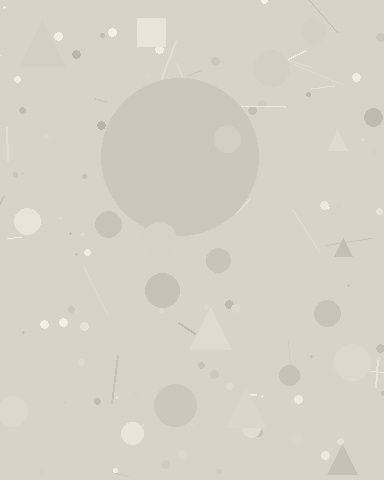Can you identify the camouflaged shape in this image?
The camouflaged shape is a circle.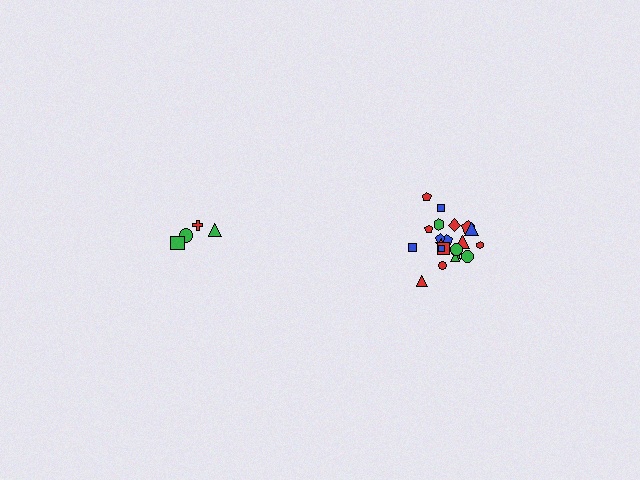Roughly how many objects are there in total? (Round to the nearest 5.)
Roughly 25 objects in total.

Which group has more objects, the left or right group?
The right group.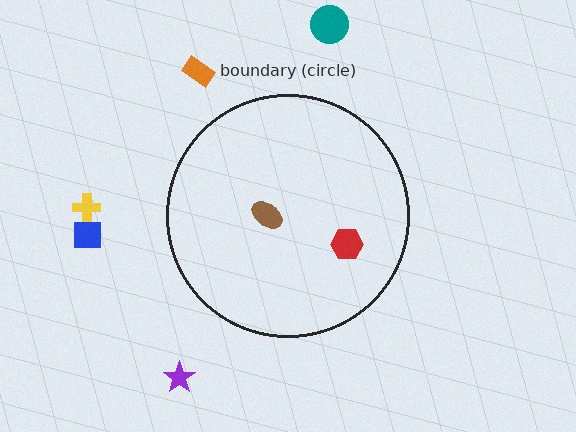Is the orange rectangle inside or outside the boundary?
Outside.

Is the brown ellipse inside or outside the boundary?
Inside.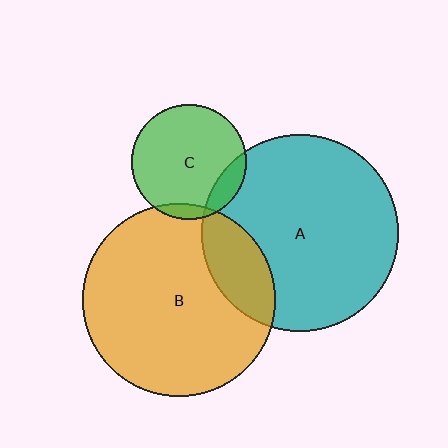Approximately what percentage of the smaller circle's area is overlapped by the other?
Approximately 20%.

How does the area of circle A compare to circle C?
Approximately 2.9 times.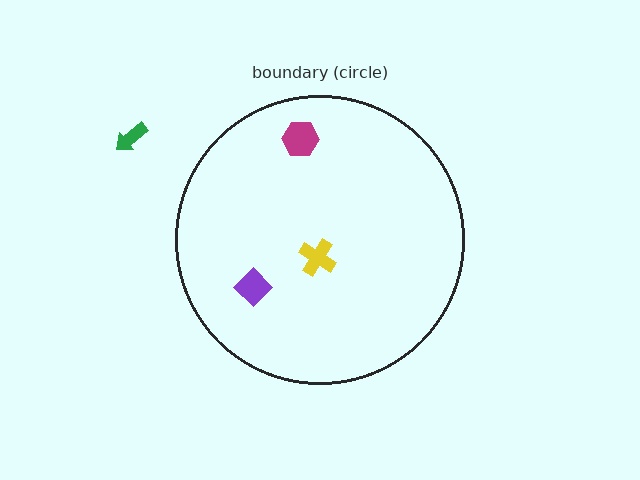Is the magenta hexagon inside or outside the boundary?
Inside.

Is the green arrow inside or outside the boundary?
Outside.